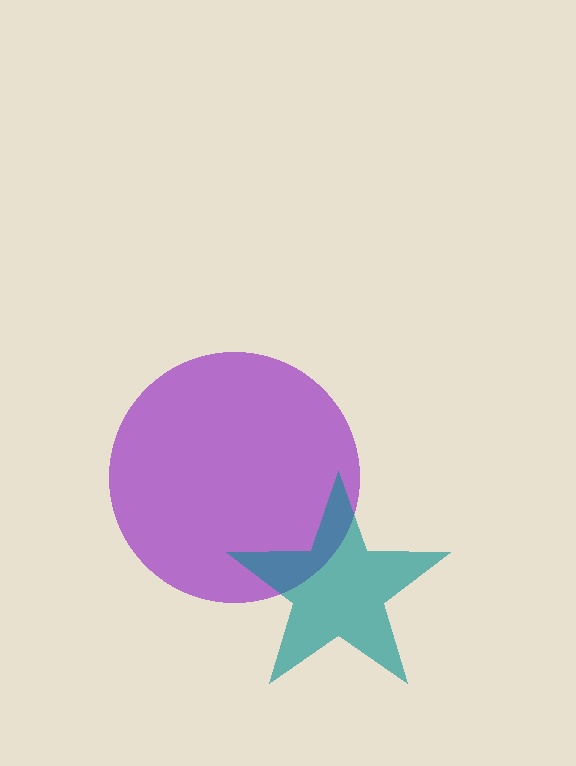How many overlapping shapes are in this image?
There are 2 overlapping shapes in the image.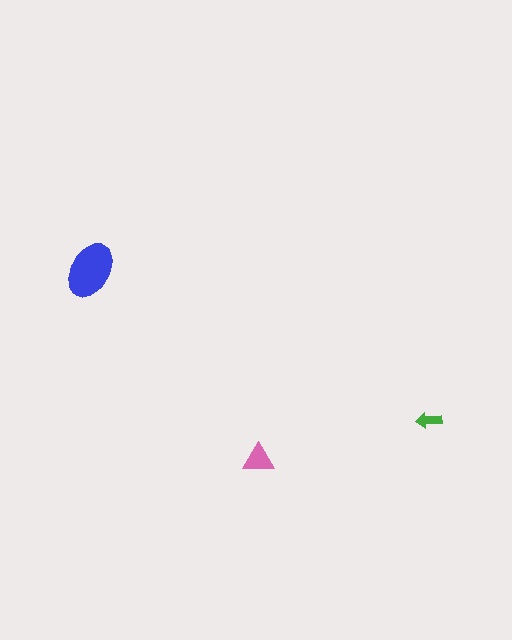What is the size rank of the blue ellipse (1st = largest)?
1st.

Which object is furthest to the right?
The green arrow is rightmost.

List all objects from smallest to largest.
The green arrow, the pink triangle, the blue ellipse.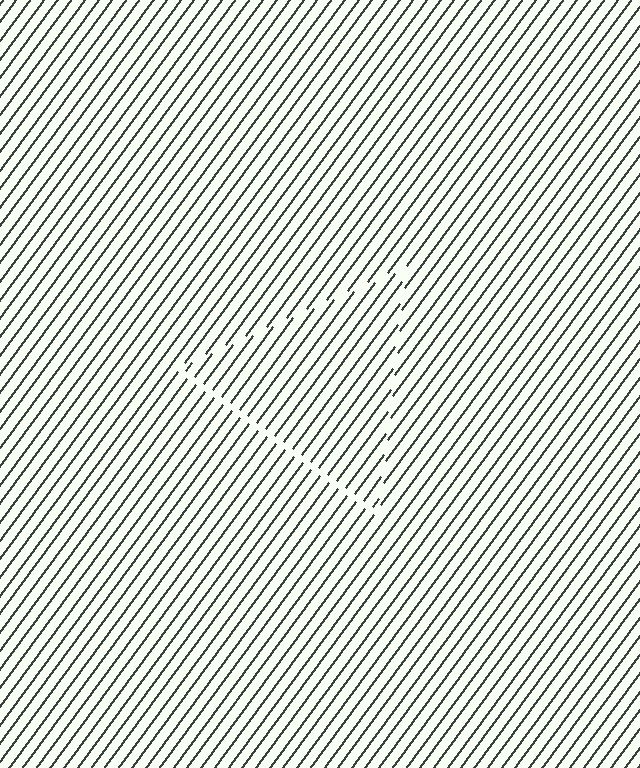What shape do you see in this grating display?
An illusory triangle. The interior of the shape contains the same grating, shifted by half a period — the contour is defined by the phase discontinuity where line-ends from the inner and outer gratings abut.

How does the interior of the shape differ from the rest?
The interior of the shape contains the same grating, shifted by half a period — the contour is defined by the phase discontinuity where line-ends from the inner and outer gratings abut.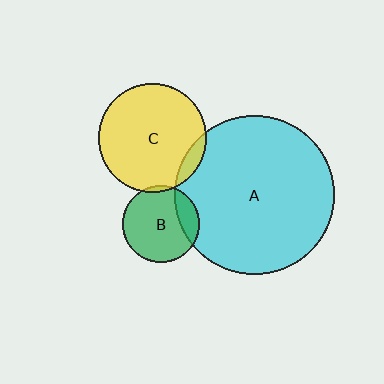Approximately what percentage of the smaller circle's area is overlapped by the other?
Approximately 10%.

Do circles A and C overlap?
Yes.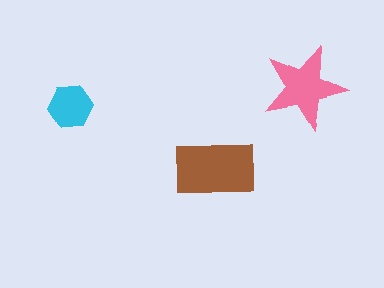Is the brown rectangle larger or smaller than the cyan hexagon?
Larger.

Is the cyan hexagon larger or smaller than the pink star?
Smaller.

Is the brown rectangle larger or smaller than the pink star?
Larger.